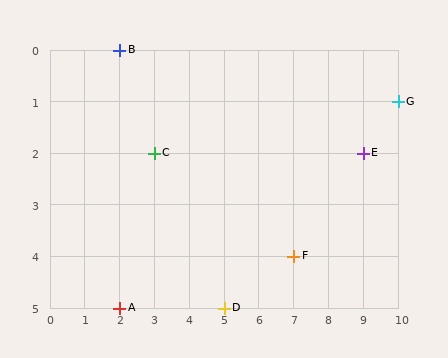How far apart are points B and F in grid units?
Points B and F are 5 columns and 4 rows apart (about 6.4 grid units diagonally).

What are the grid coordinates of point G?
Point G is at grid coordinates (10, 1).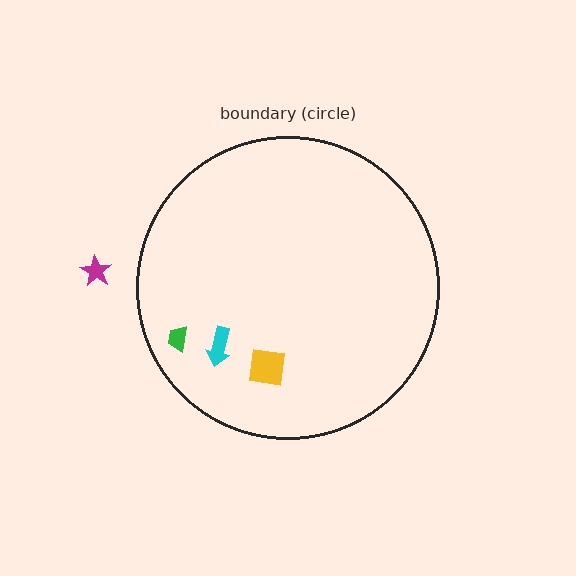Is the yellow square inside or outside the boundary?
Inside.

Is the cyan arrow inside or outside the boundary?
Inside.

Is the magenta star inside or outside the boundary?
Outside.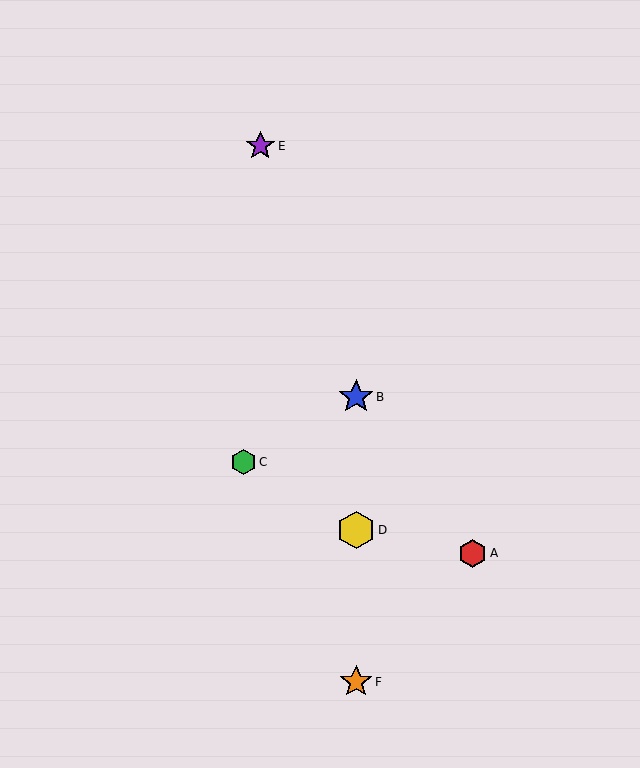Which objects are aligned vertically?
Objects B, D, F are aligned vertically.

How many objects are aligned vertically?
3 objects (B, D, F) are aligned vertically.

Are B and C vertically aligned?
No, B is at x≈356 and C is at x≈244.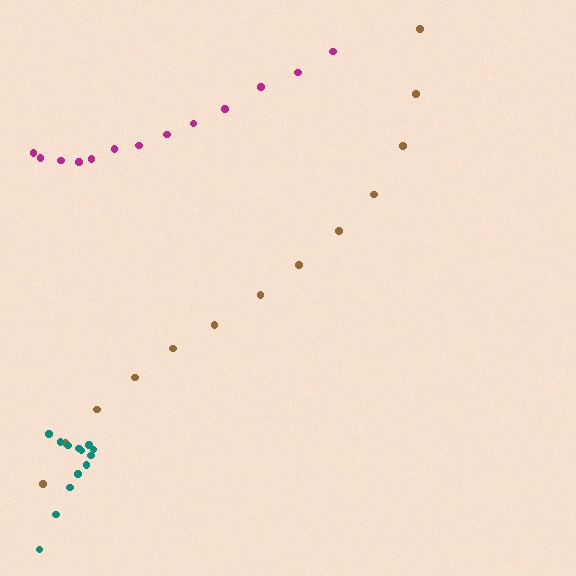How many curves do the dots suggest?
There are 3 distinct paths.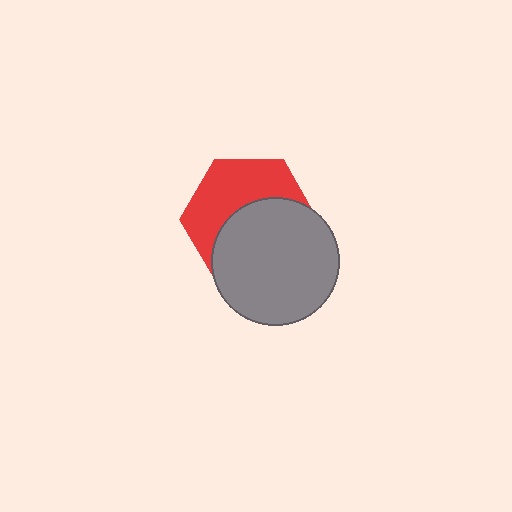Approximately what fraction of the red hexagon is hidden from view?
Roughly 53% of the red hexagon is hidden behind the gray circle.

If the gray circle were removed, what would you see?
You would see the complete red hexagon.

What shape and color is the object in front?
The object in front is a gray circle.